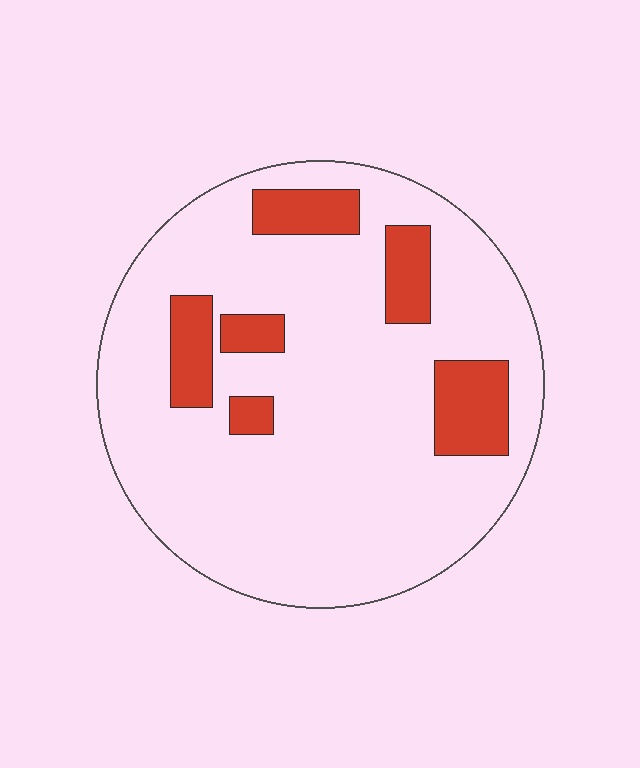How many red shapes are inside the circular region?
6.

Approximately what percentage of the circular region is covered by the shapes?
Approximately 15%.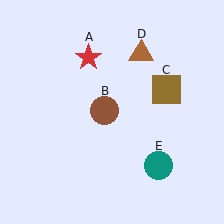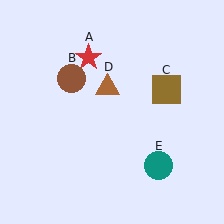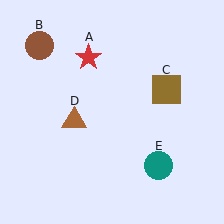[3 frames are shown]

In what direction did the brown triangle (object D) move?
The brown triangle (object D) moved down and to the left.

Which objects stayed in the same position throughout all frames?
Red star (object A) and brown square (object C) and teal circle (object E) remained stationary.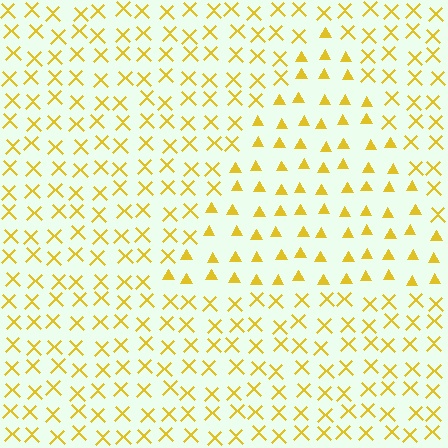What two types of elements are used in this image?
The image uses triangles inside the triangle region and X marks outside it.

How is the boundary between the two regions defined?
The boundary is defined by a change in element shape: triangles inside vs. X marks outside. All elements share the same color and spacing.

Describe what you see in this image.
The image is filled with small yellow elements arranged in a uniform grid. A triangle-shaped region contains triangles, while the surrounding area contains X marks. The boundary is defined purely by the change in element shape.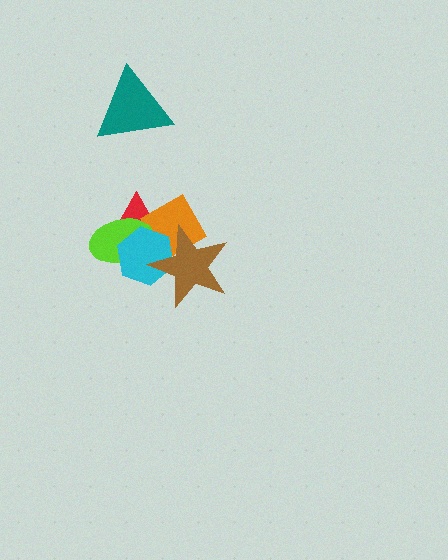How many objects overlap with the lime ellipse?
3 objects overlap with the lime ellipse.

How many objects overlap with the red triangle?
3 objects overlap with the red triangle.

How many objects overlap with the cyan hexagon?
4 objects overlap with the cyan hexagon.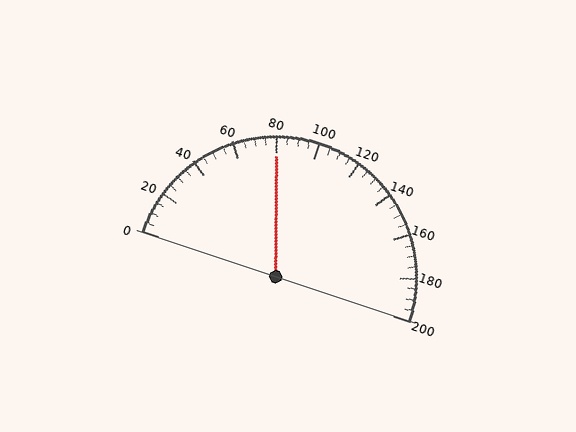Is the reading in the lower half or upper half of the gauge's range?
The reading is in the lower half of the range (0 to 200).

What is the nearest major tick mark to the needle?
The nearest major tick mark is 80.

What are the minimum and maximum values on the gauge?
The gauge ranges from 0 to 200.